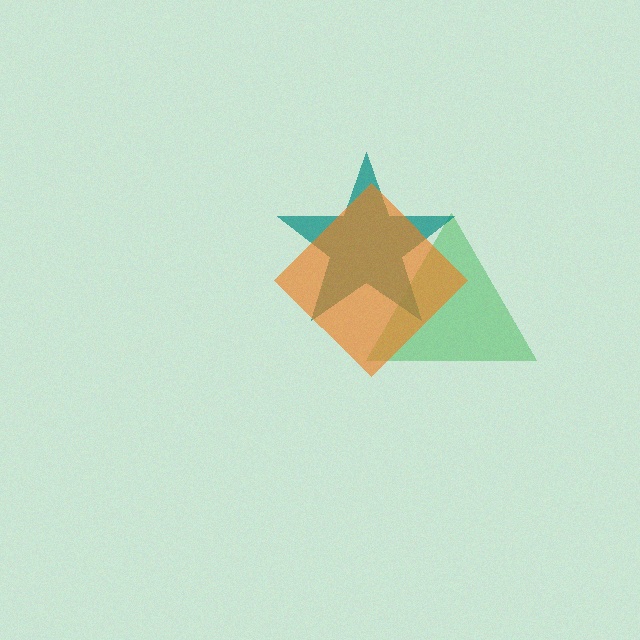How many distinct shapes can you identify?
There are 3 distinct shapes: a green triangle, a teal star, an orange diamond.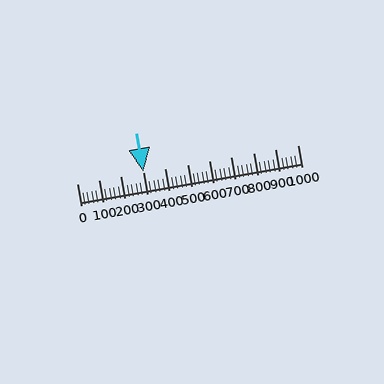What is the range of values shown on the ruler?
The ruler shows values from 0 to 1000.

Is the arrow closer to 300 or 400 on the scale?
The arrow is closer to 300.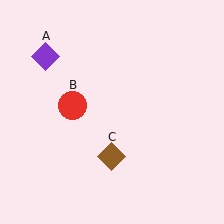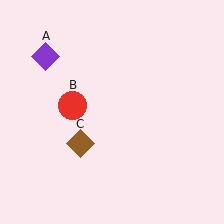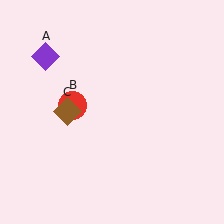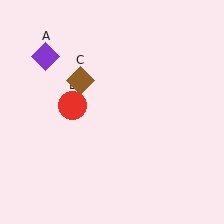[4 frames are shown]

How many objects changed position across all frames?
1 object changed position: brown diamond (object C).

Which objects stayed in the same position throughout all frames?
Purple diamond (object A) and red circle (object B) remained stationary.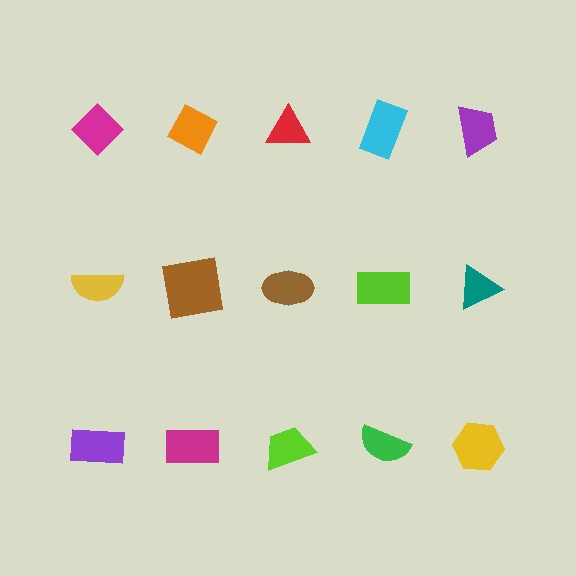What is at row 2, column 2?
A brown square.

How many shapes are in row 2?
5 shapes.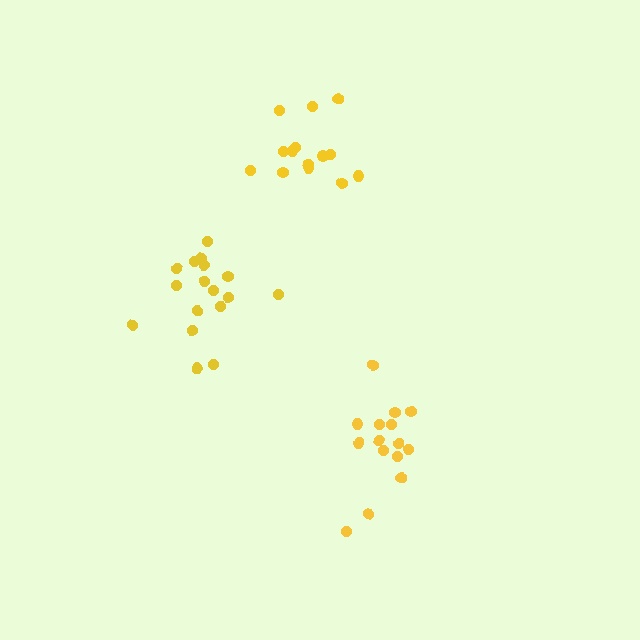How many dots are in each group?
Group 1: 17 dots, Group 2: 14 dots, Group 3: 15 dots (46 total).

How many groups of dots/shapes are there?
There are 3 groups.